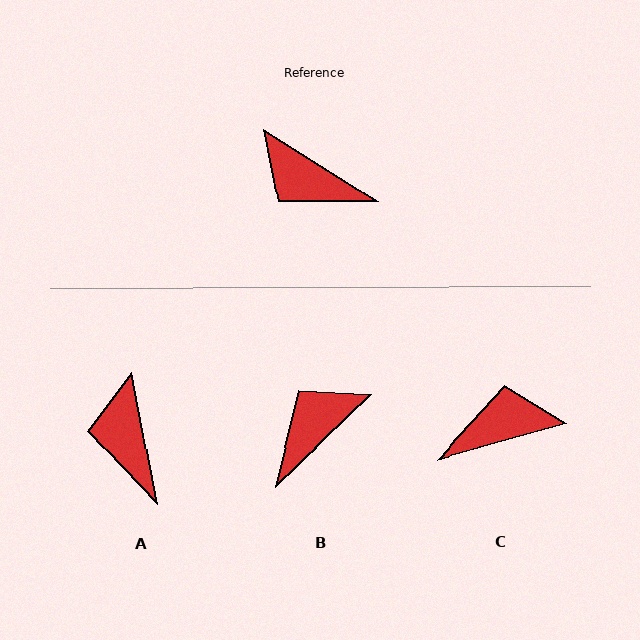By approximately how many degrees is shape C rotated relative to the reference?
Approximately 132 degrees clockwise.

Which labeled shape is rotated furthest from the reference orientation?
C, about 132 degrees away.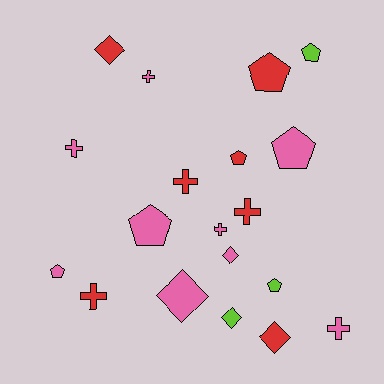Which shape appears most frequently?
Pentagon, with 7 objects.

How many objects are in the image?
There are 19 objects.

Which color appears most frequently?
Pink, with 9 objects.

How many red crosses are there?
There are 3 red crosses.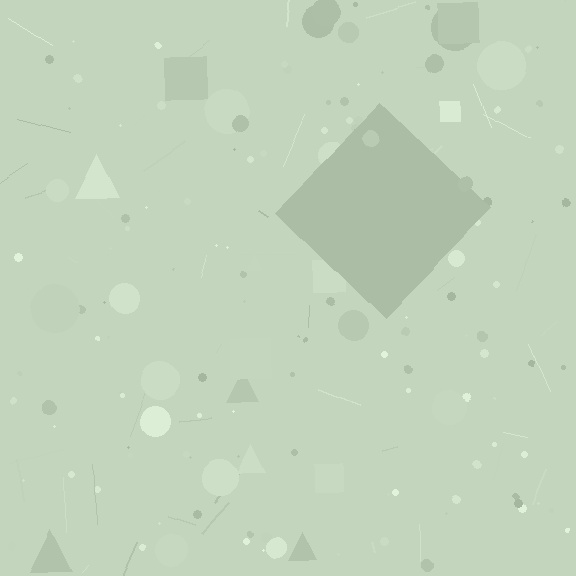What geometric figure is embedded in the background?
A diamond is embedded in the background.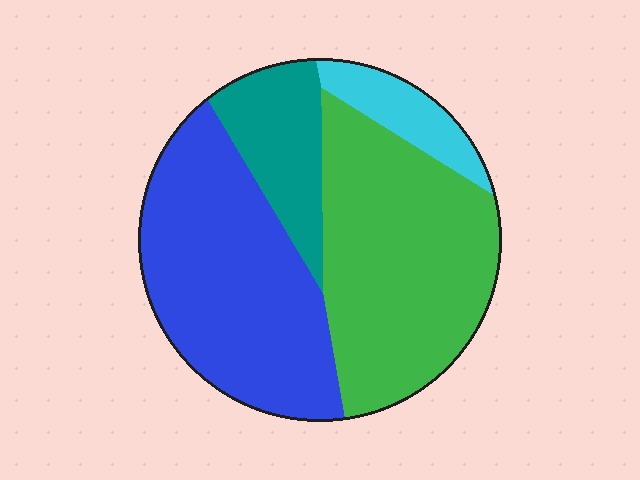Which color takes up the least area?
Cyan, at roughly 10%.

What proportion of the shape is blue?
Blue takes up about three eighths (3/8) of the shape.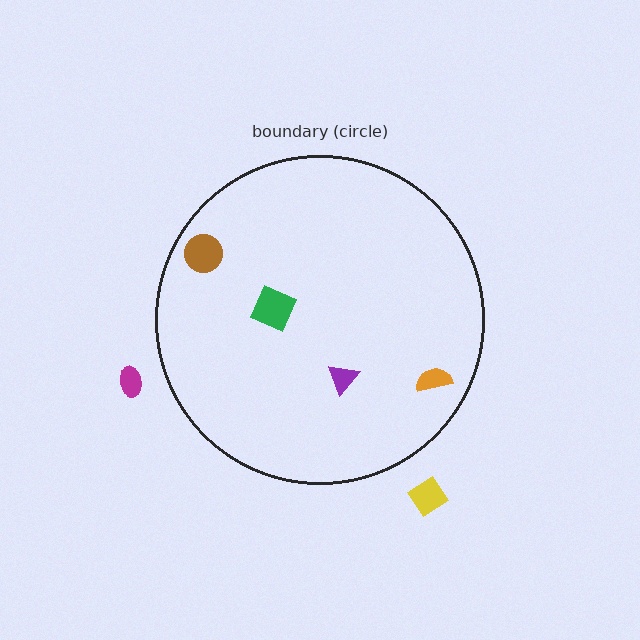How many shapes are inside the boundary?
4 inside, 2 outside.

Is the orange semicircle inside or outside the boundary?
Inside.